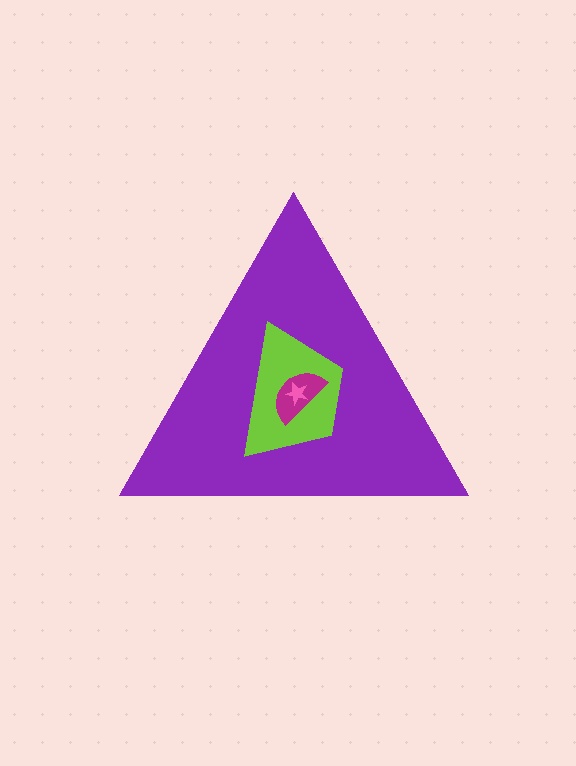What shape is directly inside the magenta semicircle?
The pink star.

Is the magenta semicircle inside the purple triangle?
Yes.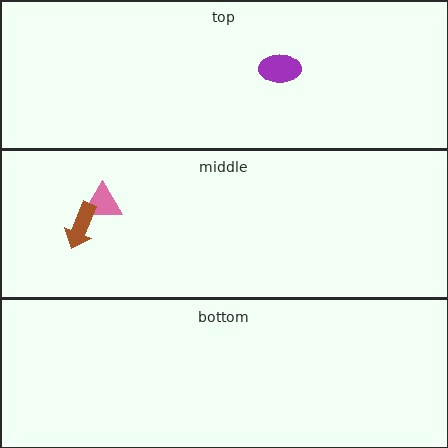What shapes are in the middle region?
The pink triangle, the brown arrow.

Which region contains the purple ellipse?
The top region.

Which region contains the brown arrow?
The middle region.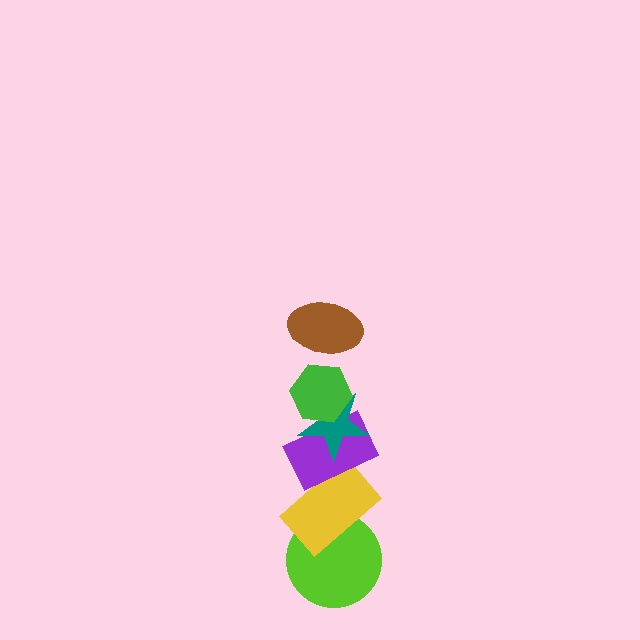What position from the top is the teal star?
The teal star is 3rd from the top.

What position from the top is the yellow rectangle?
The yellow rectangle is 5th from the top.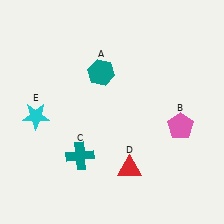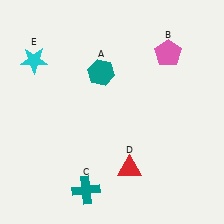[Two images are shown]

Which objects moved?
The objects that moved are: the pink pentagon (B), the teal cross (C), the cyan star (E).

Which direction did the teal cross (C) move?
The teal cross (C) moved down.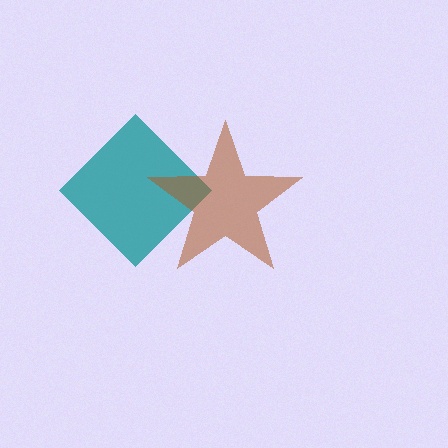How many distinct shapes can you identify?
There are 2 distinct shapes: a teal diamond, a brown star.